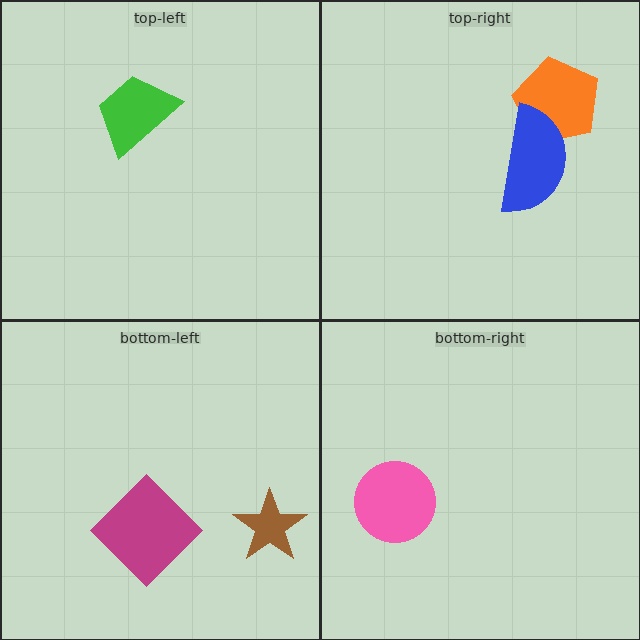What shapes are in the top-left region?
The green trapezoid.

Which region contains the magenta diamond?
The bottom-left region.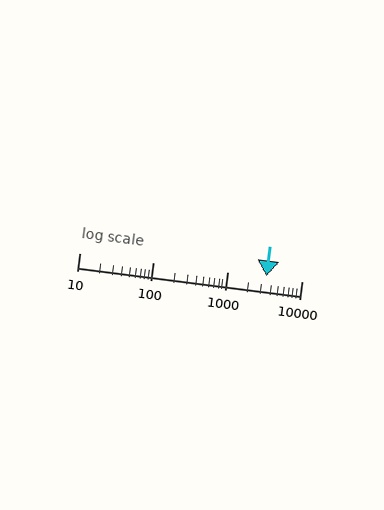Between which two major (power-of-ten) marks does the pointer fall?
The pointer is between 1000 and 10000.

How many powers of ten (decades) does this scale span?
The scale spans 3 decades, from 10 to 10000.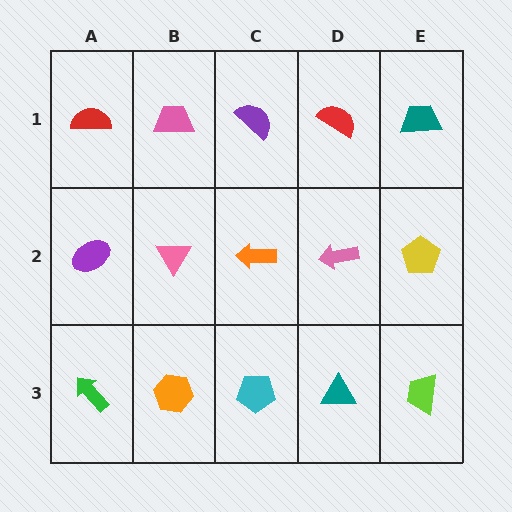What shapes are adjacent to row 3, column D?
A pink arrow (row 2, column D), a cyan pentagon (row 3, column C), a lime trapezoid (row 3, column E).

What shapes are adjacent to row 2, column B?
A pink trapezoid (row 1, column B), an orange hexagon (row 3, column B), a purple ellipse (row 2, column A), an orange arrow (row 2, column C).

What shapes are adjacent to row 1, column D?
A pink arrow (row 2, column D), a purple semicircle (row 1, column C), a teal trapezoid (row 1, column E).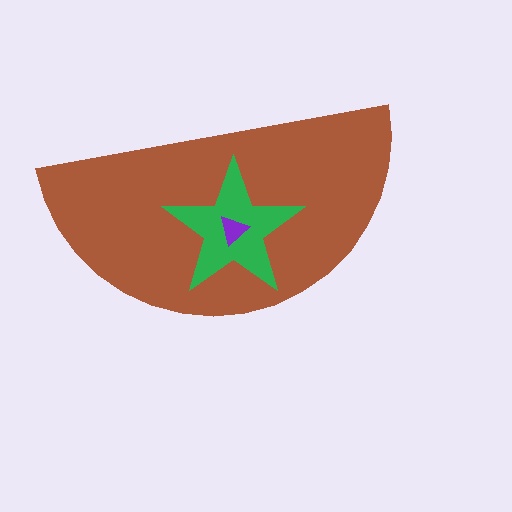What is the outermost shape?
The brown semicircle.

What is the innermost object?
The purple triangle.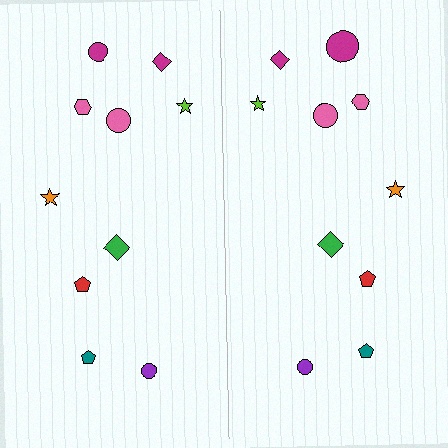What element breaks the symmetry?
The magenta circle on the right side has a different size than its mirror counterpart.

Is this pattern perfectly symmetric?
No, the pattern is not perfectly symmetric. The magenta circle on the right side has a different size than its mirror counterpart.